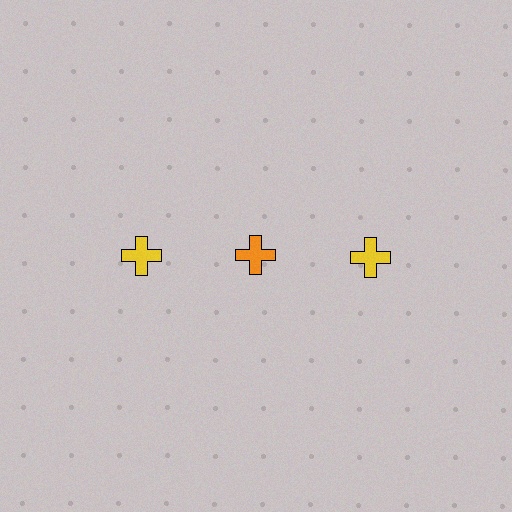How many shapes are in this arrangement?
There are 3 shapes arranged in a grid pattern.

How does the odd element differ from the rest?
It has a different color: orange instead of yellow.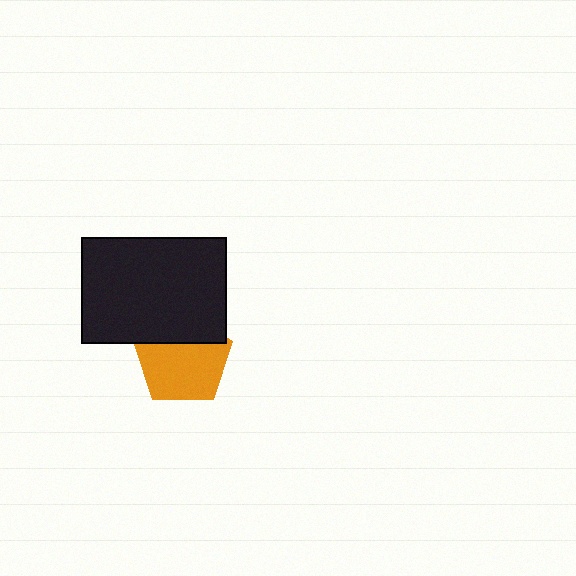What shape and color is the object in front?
The object in front is a black rectangle.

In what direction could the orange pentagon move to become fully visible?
The orange pentagon could move down. That would shift it out from behind the black rectangle entirely.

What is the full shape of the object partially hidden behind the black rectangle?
The partially hidden object is an orange pentagon.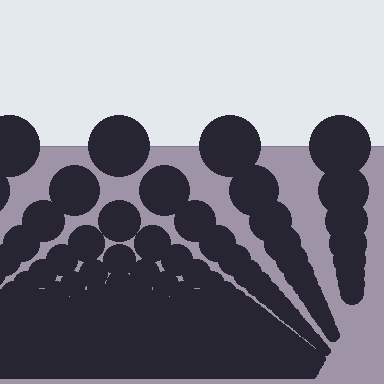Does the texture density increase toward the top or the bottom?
Density increases toward the bottom.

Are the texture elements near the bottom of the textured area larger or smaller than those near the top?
Smaller. The gradient is inverted — elements near the bottom are smaller and denser.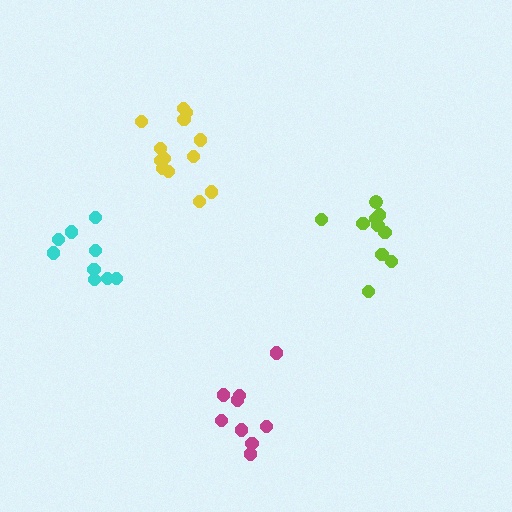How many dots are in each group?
Group 1: 9 dots, Group 2: 10 dots, Group 3: 9 dots, Group 4: 13 dots (41 total).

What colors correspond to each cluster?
The clusters are colored: cyan, lime, magenta, yellow.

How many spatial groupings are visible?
There are 4 spatial groupings.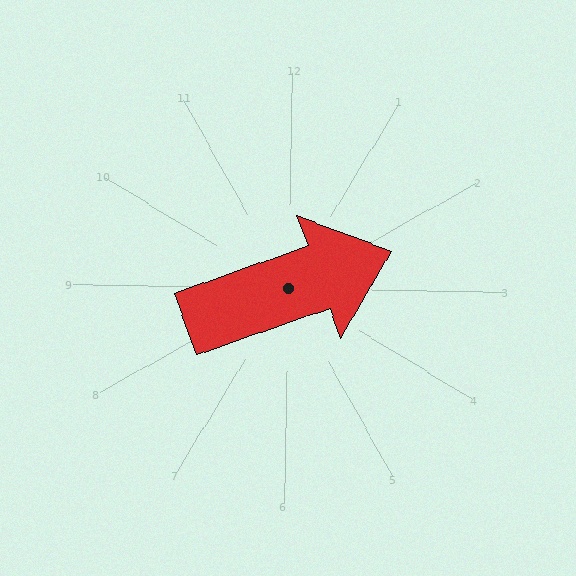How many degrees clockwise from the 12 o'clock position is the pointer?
Approximately 70 degrees.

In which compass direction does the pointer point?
East.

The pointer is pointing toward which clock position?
Roughly 2 o'clock.